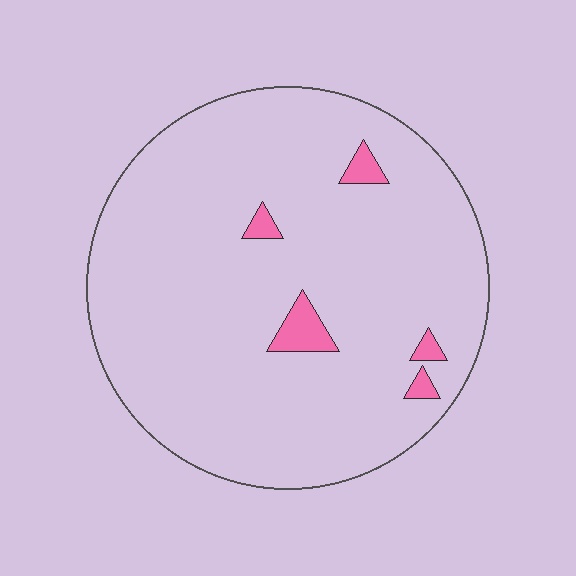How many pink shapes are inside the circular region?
5.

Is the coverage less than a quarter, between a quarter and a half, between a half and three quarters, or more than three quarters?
Less than a quarter.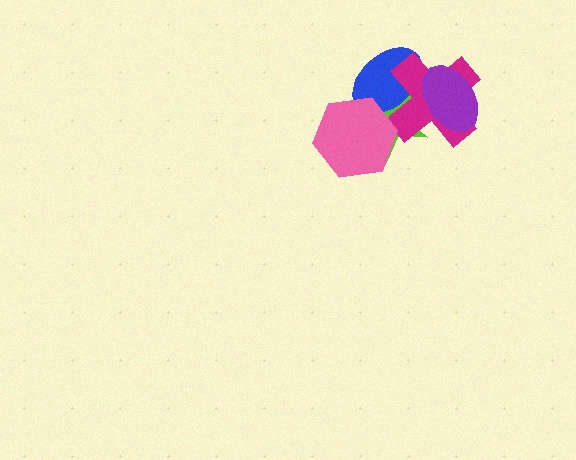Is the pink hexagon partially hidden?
No, no other shape covers it.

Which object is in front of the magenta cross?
The purple ellipse is in front of the magenta cross.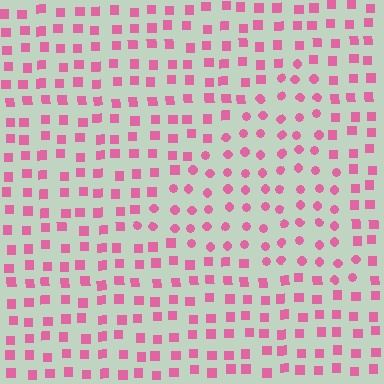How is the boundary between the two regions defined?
The boundary is defined by a change in element shape: circles inside vs. squares outside. All elements share the same color and spacing.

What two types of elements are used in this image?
The image uses circles inside the triangle region and squares outside it.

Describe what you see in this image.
The image is filled with small pink elements arranged in a uniform grid. A triangle-shaped region contains circles, while the surrounding area contains squares. The boundary is defined purely by the change in element shape.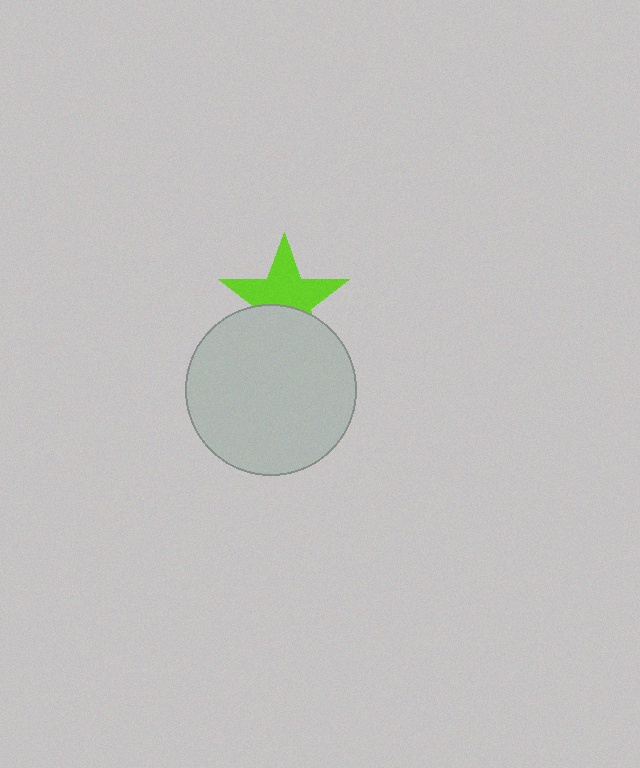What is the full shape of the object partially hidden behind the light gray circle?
The partially hidden object is a lime star.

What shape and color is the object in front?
The object in front is a light gray circle.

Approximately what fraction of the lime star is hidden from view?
Roughly 39% of the lime star is hidden behind the light gray circle.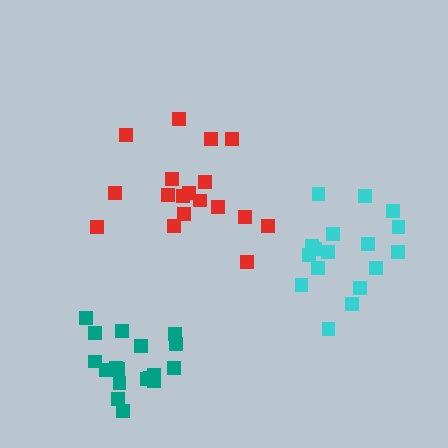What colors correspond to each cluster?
The clusters are colored: red, cyan, teal.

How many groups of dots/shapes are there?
There are 3 groups.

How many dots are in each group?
Group 1: 18 dots, Group 2: 17 dots, Group 3: 18 dots (53 total).